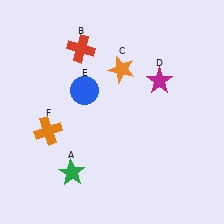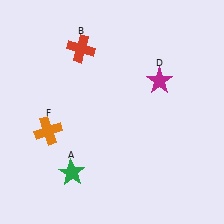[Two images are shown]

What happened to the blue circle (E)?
The blue circle (E) was removed in Image 2. It was in the top-left area of Image 1.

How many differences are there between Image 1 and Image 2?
There are 2 differences between the two images.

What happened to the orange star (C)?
The orange star (C) was removed in Image 2. It was in the top-right area of Image 1.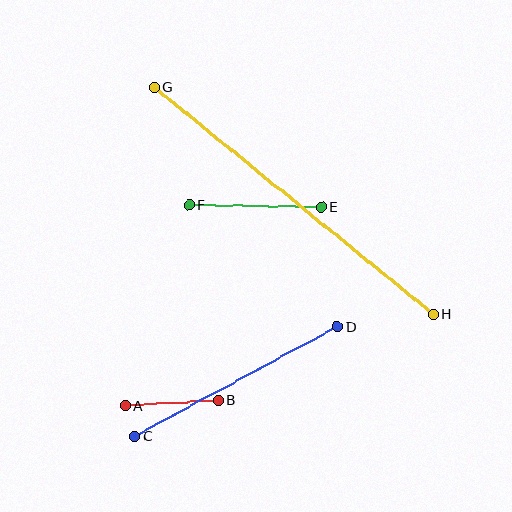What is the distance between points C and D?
The distance is approximately 230 pixels.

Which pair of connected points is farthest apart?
Points G and H are farthest apart.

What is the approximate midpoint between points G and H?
The midpoint is at approximately (294, 201) pixels.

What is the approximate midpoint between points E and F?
The midpoint is at approximately (255, 206) pixels.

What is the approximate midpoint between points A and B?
The midpoint is at approximately (172, 403) pixels.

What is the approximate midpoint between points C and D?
The midpoint is at approximately (236, 382) pixels.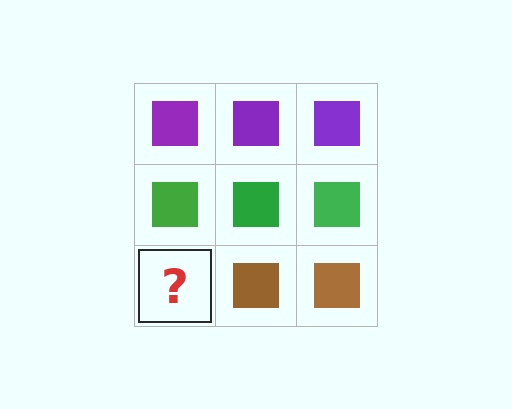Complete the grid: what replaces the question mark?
The question mark should be replaced with a brown square.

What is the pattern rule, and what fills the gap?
The rule is that each row has a consistent color. The gap should be filled with a brown square.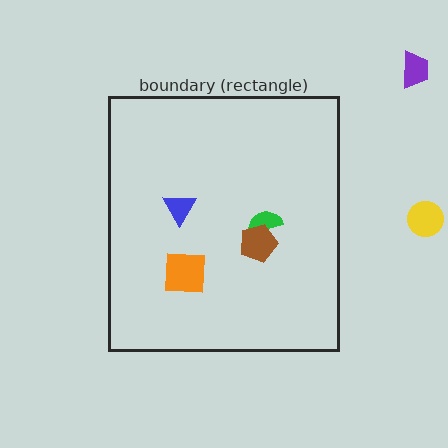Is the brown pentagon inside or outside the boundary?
Inside.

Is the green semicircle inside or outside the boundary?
Inside.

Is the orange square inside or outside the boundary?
Inside.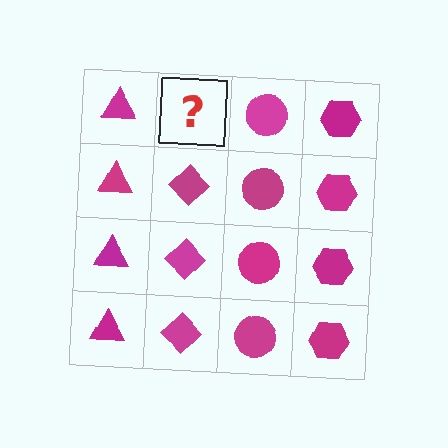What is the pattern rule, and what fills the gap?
The rule is that each column has a consistent shape. The gap should be filled with a magenta diamond.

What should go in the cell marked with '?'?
The missing cell should contain a magenta diamond.